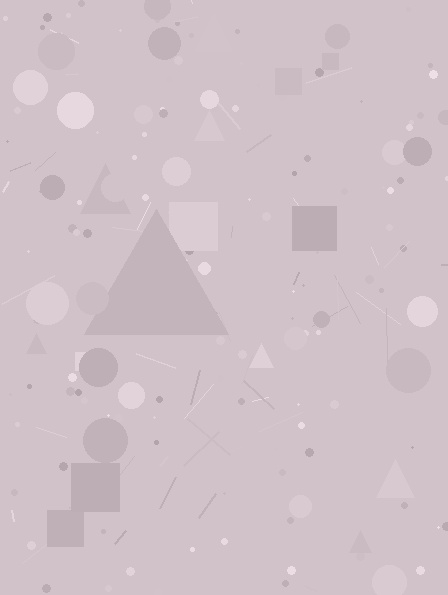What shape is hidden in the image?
A triangle is hidden in the image.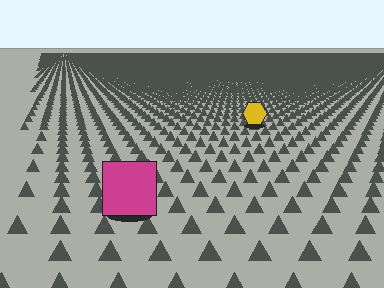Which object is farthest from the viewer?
The yellow hexagon is farthest from the viewer. It appears smaller and the ground texture around it is denser.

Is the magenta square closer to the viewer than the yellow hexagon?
Yes. The magenta square is closer — you can tell from the texture gradient: the ground texture is coarser near it.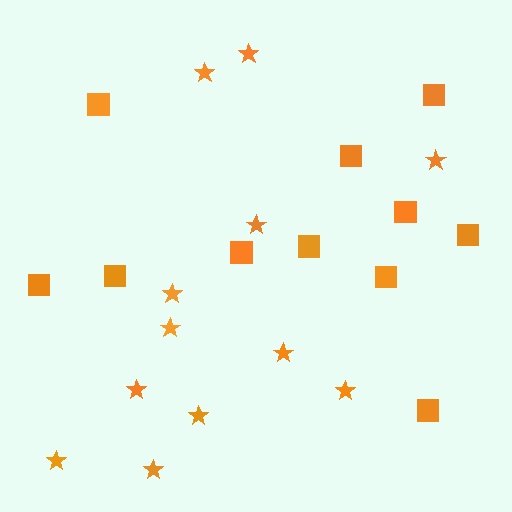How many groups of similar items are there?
There are 2 groups: one group of squares (11) and one group of stars (12).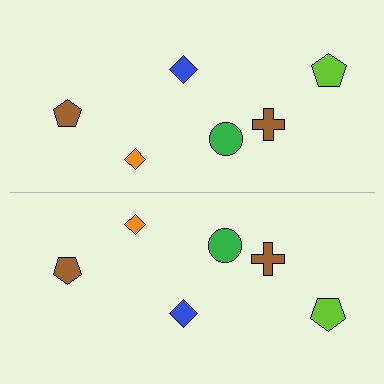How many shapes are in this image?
There are 12 shapes in this image.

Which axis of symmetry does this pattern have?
The pattern has a horizontal axis of symmetry running through the center of the image.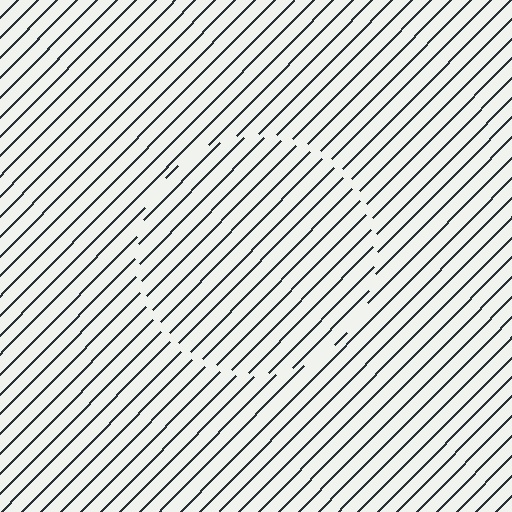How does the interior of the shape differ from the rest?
The interior of the shape contains the same grating, shifted by half a period — the contour is defined by the phase discontinuity where line-ends from the inner and outer gratings abut.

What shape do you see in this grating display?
An illusory circle. The interior of the shape contains the same grating, shifted by half a period — the contour is defined by the phase discontinuity where line-ends from the inner and outer gratings abut.